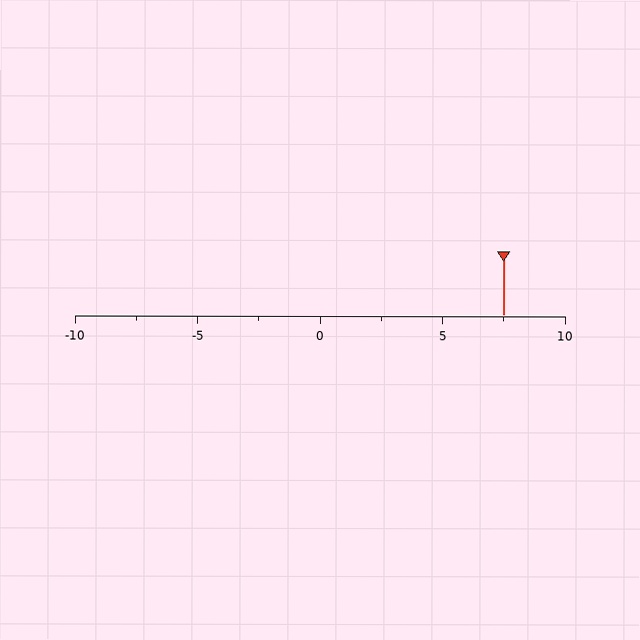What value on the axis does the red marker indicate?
The marker indicates approximately 7.5.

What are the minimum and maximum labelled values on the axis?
The axis runs from -10 to 10.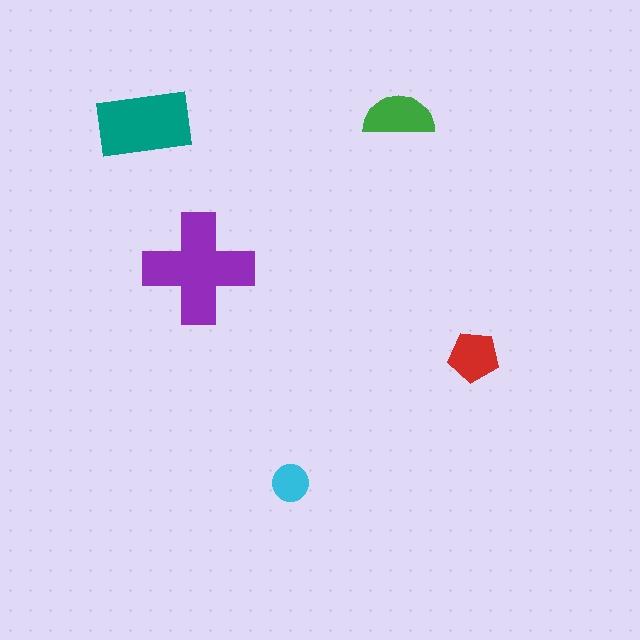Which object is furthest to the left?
The teal rectangle is leftmost.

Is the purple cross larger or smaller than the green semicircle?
Larger.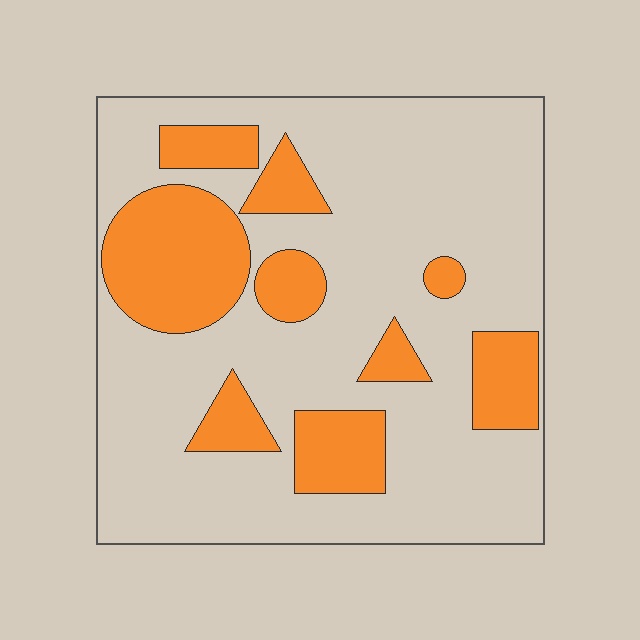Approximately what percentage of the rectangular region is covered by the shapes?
Approximately 25%.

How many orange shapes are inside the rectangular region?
9.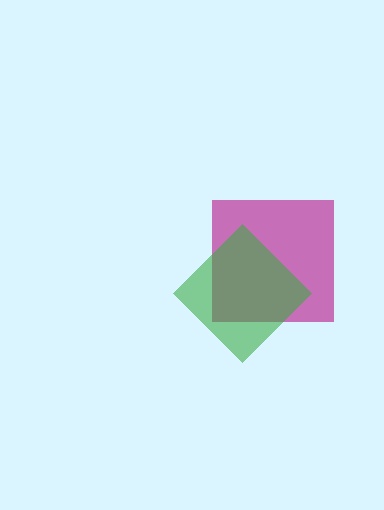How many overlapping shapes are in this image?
There are 2 overlapping shapes in the image.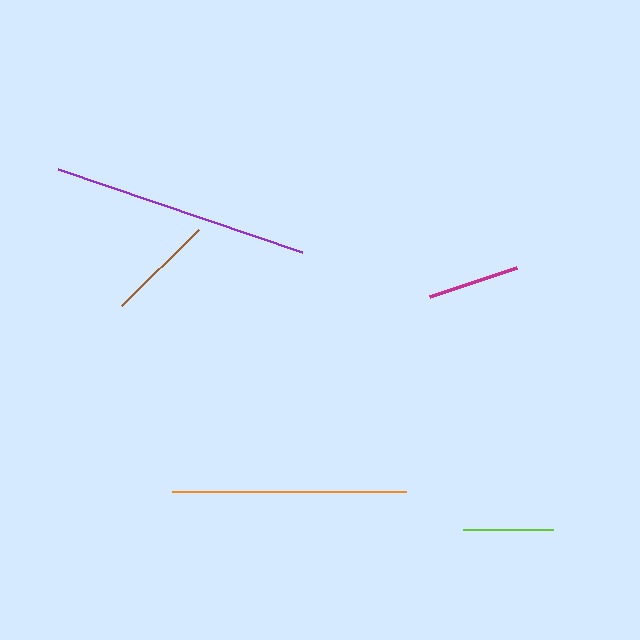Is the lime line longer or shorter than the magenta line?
The magenta line is longer than the lime line.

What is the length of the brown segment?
The brown segment is approximately 108 pixels long.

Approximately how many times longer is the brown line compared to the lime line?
The brown line is approximately 1.2 times the length of the lime line.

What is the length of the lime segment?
The lime segment is approximately 91 pixels long.